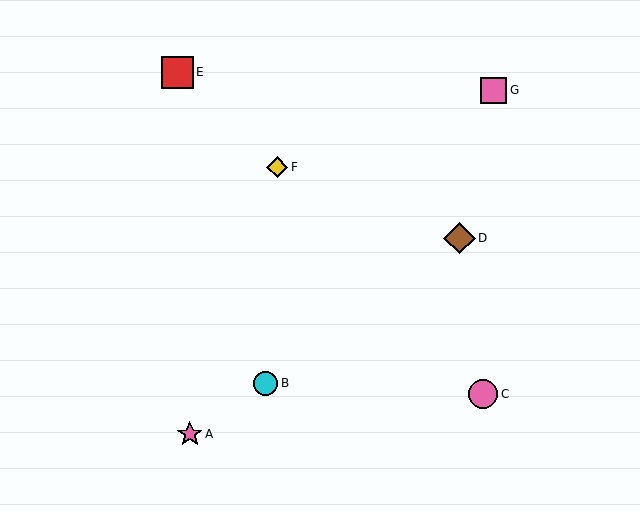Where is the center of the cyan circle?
The center of the cyan circle is at (266, 383).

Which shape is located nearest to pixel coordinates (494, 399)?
The pink circle (labeled C) at (483, 394) is nearest to that location.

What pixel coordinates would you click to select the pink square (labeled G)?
Click at (494, 90) to select the pink square G.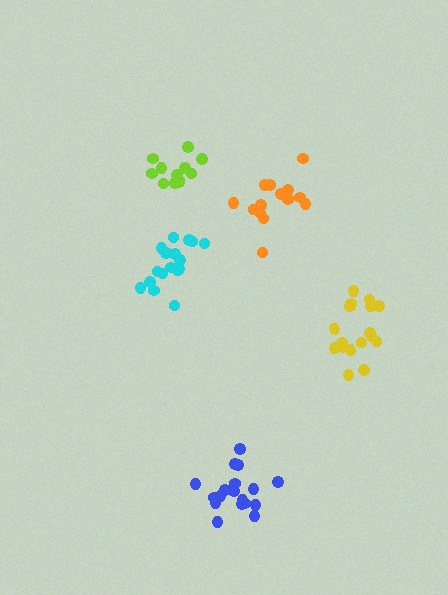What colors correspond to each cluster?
The clusters are colored: cyan, yellow, blue, lime, orange.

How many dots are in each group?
Group 1: 17 dots, Group 2: 17 dots, Group 3: 18 dots, Group 4: 12 dots, Group 5: 15 dots (79 total).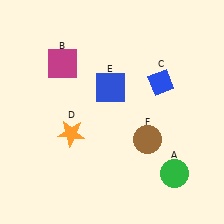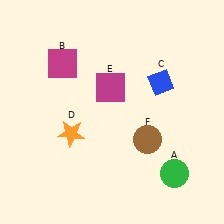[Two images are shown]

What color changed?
The square (E) changed from blue in Image 1 to magenta in Image 2.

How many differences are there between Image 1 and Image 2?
There is 1 difference between the two images.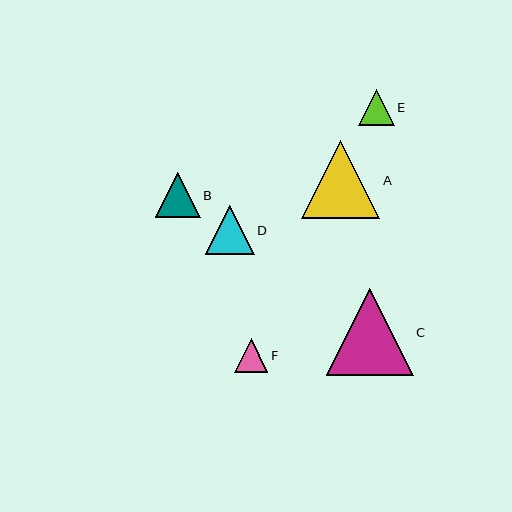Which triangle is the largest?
Triangle C is the largest with a size of approximately 87 pixels.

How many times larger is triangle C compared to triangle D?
Triangle C is approximately 1.8 times the size of triangle D.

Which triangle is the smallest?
Triangle F is the smallest with a size of approximately 33 pixels.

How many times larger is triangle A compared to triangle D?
Triangle A is approximately 1.6 times the size of triangle D.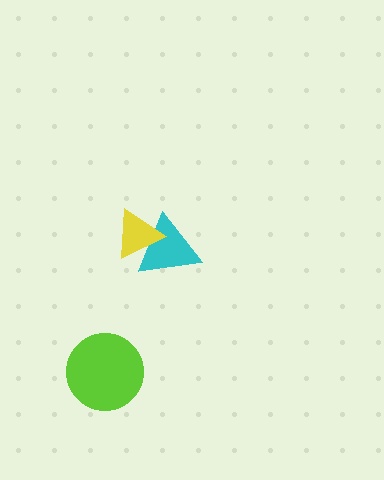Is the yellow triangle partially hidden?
No, no other shape covers it.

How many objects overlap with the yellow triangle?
1 object overlaps with the yellow triangle.